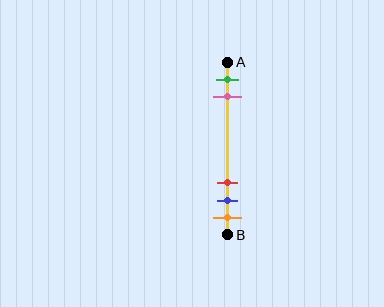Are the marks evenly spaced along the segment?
No, the marks are not evenly spaced.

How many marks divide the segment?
There are 5 marks dividing the segment.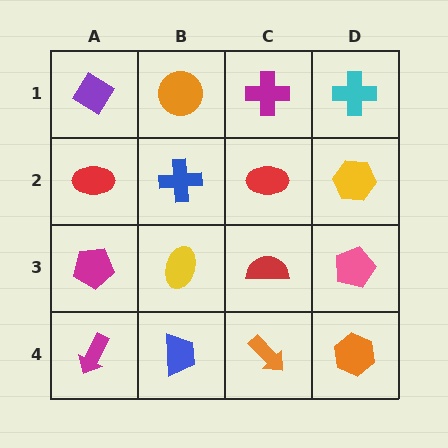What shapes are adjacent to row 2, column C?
A magenta cross (row 1, column C), a red semicircle (row 3, column C), a blue cross (row 2, column B), a yellow hexagon (row 2, column D).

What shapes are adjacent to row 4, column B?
A yellow ellipse (row 3, column B), a magenta arrow (row 4, column A), an orange arrow (row 4, column C).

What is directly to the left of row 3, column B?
A magenta pentagon.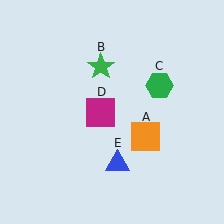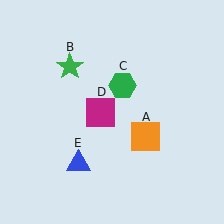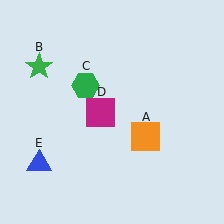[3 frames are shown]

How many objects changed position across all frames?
3 objects changed position: green star (object B), green hexagon (object C), blue triangle (object E).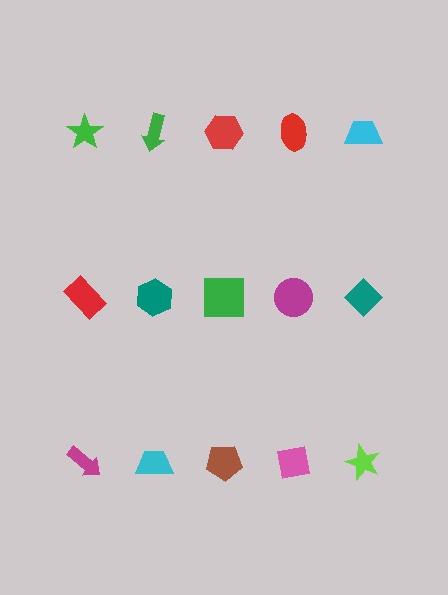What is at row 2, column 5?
A teal diamond.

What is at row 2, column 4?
A magenta circle.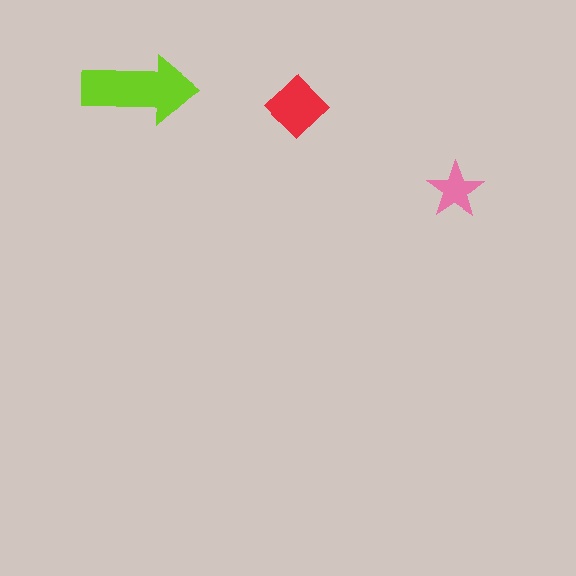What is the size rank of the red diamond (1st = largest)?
2nd.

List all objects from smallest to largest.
The pink star, the red diamond, the lime arrow.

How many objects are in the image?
There are 3 objects in the image.